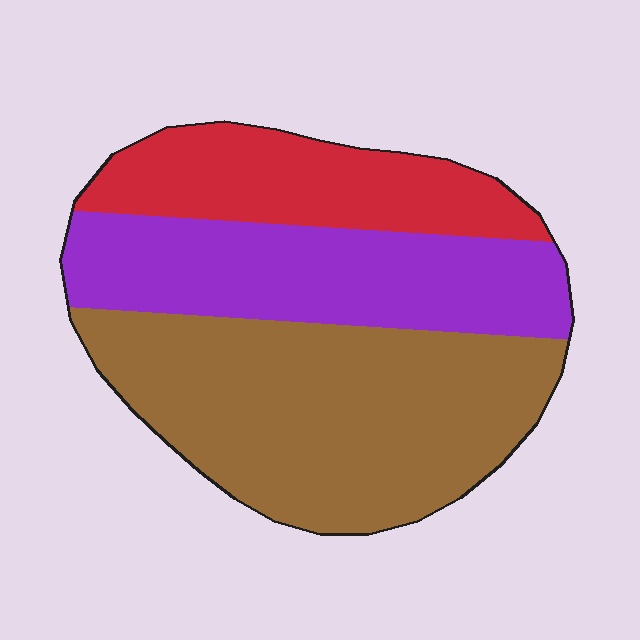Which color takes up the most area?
Brown, at roughly 45%.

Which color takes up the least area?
Red, at roughly 20%.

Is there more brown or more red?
Brown.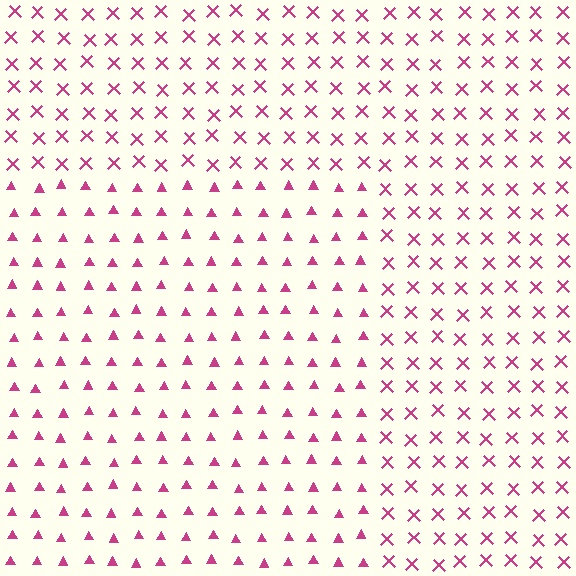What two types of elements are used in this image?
The image uses triangles inside the rectangle region and X marks outside it.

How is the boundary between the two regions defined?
The boundary is defined by a change in element shape: triangles inside vs. X marks outside. All elements share the same color and spacing.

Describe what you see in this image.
The image is filled with small magenta elements arranged in a uniform grid. A rectangle-shaped region contains triangles, while the surrounding area contains X marks. The boundary is defined purely by the change in element shape.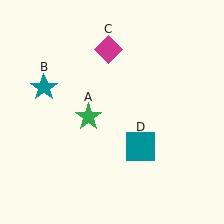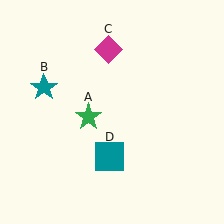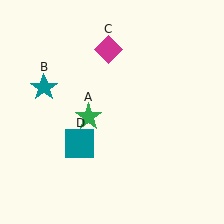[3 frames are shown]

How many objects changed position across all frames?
1 object changed position: teal square (object D).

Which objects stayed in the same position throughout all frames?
Green star (object A) and teal star (object B) and magenta diamond (object C) remained stationary.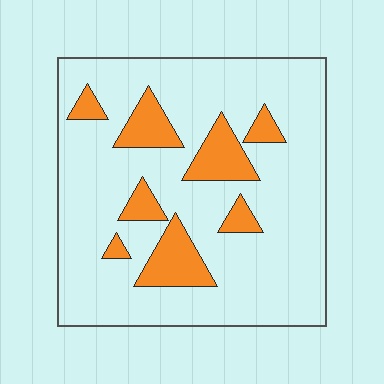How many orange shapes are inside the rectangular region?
8.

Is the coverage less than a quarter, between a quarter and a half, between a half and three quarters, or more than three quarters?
Less than a quarter.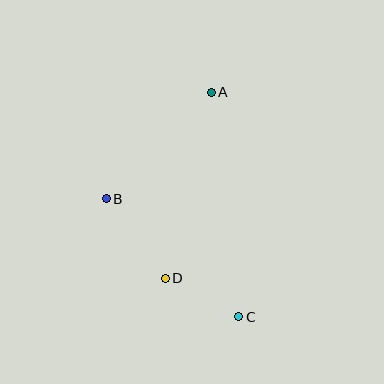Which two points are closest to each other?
Points C and D are closest to each other.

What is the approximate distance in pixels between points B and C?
The distance between B and C is approximately 177 pixels.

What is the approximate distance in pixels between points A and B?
The distance between A and B is approximately 149 pixels.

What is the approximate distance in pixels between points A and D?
The distance between A and D is approximately 191 pixels.